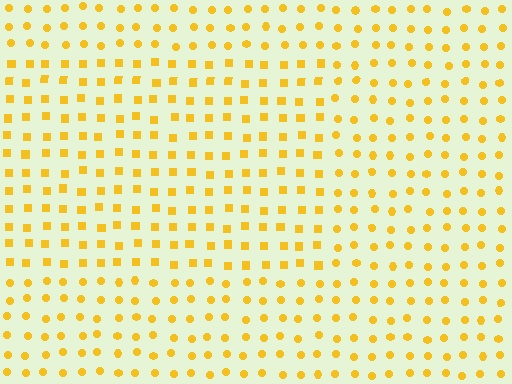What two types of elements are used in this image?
The image uses squares inside the rectangle region and circles outside it.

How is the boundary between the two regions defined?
The boundary is defined by a change in element shape: squares inside vs. circles outside. All elements share the same color and spacing.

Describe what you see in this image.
The image is filled with small yellow elements arranged in a uniform grid. A rectangle-shaped region contains squares, while the surrounding area contains circles. The boundary is defined purely by the change in element shape.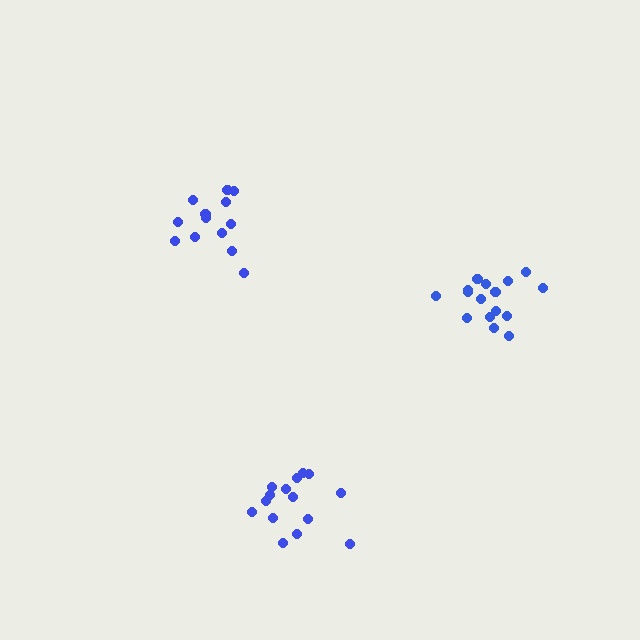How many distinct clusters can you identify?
There are 3 distinct clusters.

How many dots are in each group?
Group 1: 15 dots, Group 2: 13 dots, Group 3: 16 dots (44 total).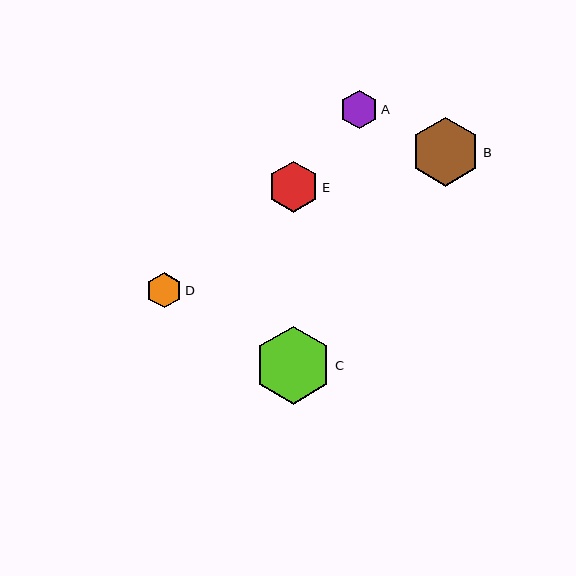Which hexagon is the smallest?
Hexagon D is the smallest with a size of approximately 35 pixels.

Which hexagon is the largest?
Hexagon C is the largest with a size of approximately 78 pixels.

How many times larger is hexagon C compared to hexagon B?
Hexagon C is approximately 1.1 times the size of hexagon B.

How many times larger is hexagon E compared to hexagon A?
Hexagon E is approximately 1.3 times the size of hexagon A.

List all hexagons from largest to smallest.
From largest to smallest: C, B, E, A, D.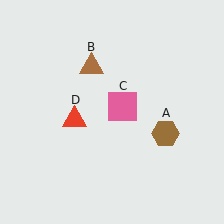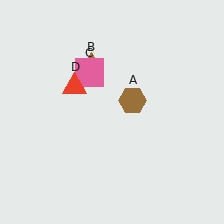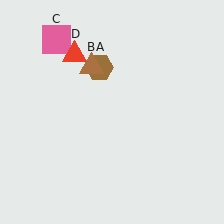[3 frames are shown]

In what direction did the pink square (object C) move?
The pink square (object C) moved up and to the left.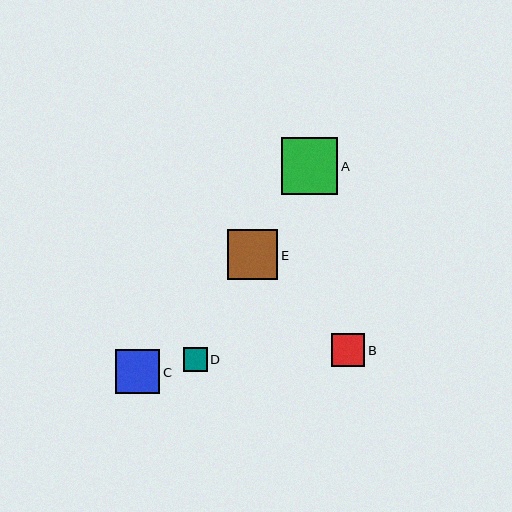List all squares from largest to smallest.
From largest to smallest: A, E, C, B, D.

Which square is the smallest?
Square D is the smallest with a size of approximately 24 pixels.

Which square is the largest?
Square A is the largest with a size of approximately 57 pixels.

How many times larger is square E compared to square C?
Square E is approximately 1.1 times the size of square C.